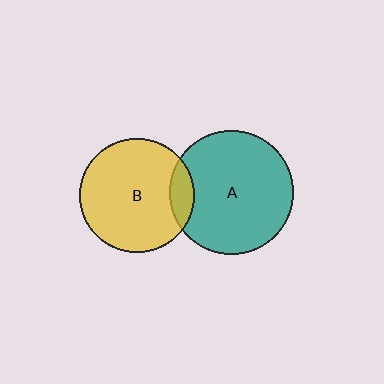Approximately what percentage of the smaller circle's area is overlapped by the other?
Approximately 10%.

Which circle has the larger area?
Circle A (teal).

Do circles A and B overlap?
Yes.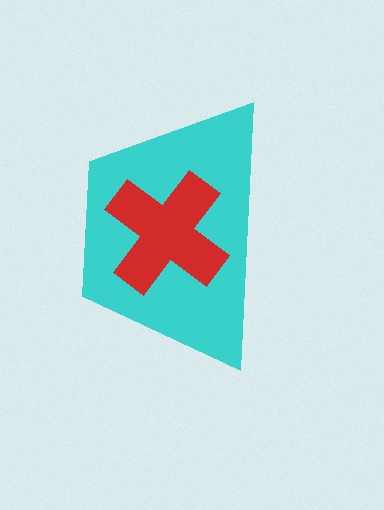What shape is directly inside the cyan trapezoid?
The red cross.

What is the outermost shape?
The cyan trapezoid.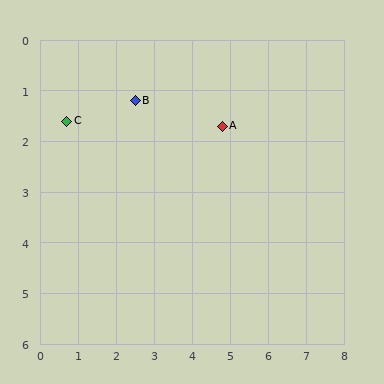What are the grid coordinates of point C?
Point C is at approximately (0.7, 1.6).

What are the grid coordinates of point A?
Point A is at approximately (4.8, 1.7).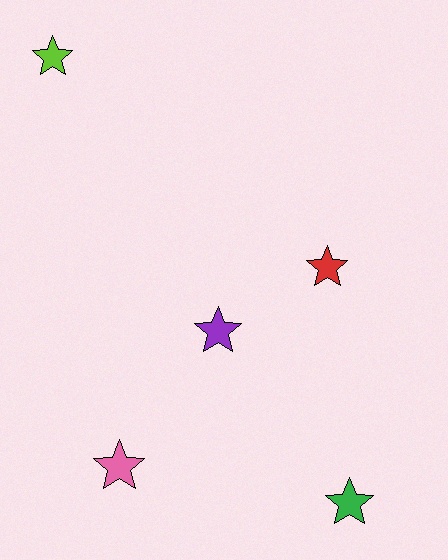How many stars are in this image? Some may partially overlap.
There are 5 stars.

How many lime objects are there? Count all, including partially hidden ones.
There is 1 lime object.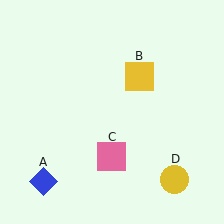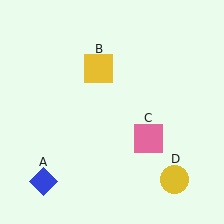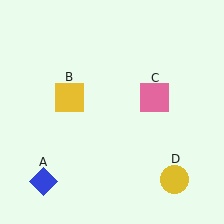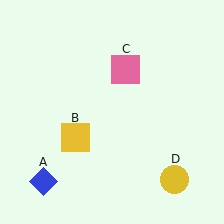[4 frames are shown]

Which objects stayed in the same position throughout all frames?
Blue diamond (object A) and yellow circle (object D) remained stationary.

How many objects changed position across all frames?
2 objects changed position: yellow square (object B), pink square (object C).